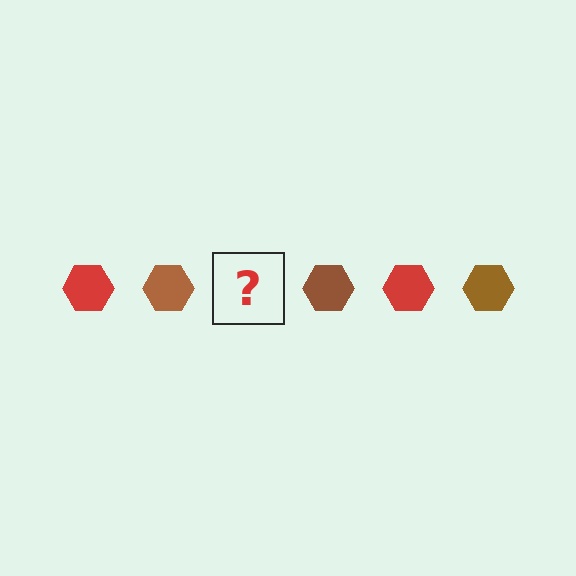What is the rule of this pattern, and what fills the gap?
The rule is that the pattern cycles through red, brown hexagons. The gap should be filled with a red hexagon.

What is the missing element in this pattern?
The missing element is a red hexagon.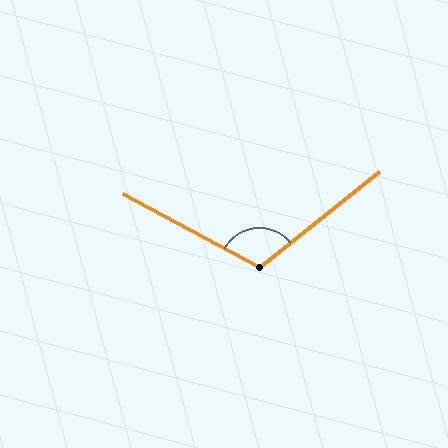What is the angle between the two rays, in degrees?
Approximately 113 degrees.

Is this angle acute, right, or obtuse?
It is obtuse.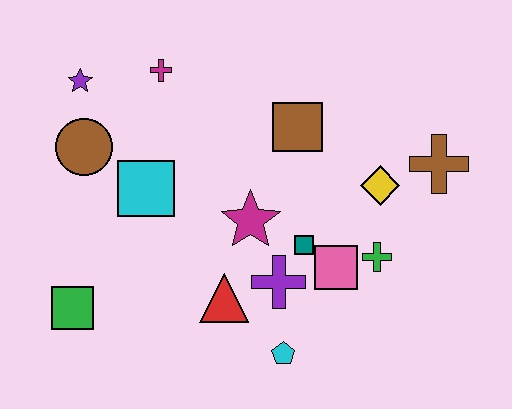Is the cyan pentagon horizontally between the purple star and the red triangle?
No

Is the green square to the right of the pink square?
No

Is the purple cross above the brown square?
No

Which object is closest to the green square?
The cyan square is closest to the green square.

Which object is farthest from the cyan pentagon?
The purple star is farthest from the cyan pentagon.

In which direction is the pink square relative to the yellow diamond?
The pink square is below the yellow diamond.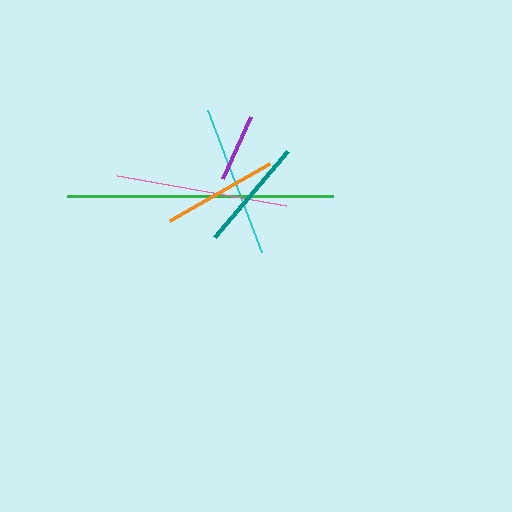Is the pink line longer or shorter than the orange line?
The pink line is longer than the orange line.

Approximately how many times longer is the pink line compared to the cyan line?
The pink line is approximately 1.1 times the length of the cyan line.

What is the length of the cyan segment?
The cyan segment is approximately 152 pixels long.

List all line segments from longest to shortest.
From longest to shortest: green, pink, cyan, orange, teal, purple.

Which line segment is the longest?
The green line is the longest at approximately 266 pixels.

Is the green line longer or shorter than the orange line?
The green line is longer than the orange line.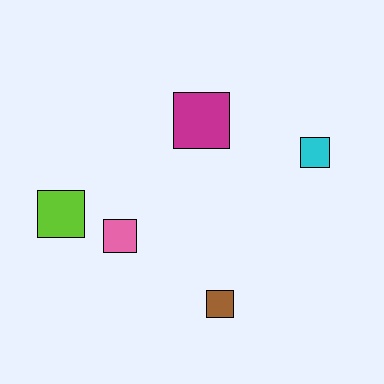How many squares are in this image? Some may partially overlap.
There are 5 squares.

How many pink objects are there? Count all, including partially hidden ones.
There is 1 pink object.